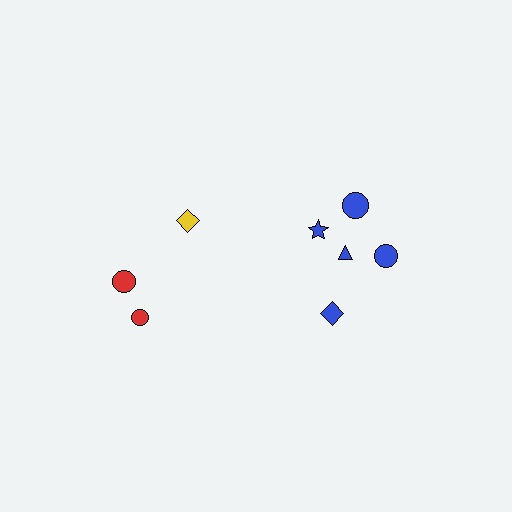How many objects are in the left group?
There are 3 objects.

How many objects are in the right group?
There are 5 objects.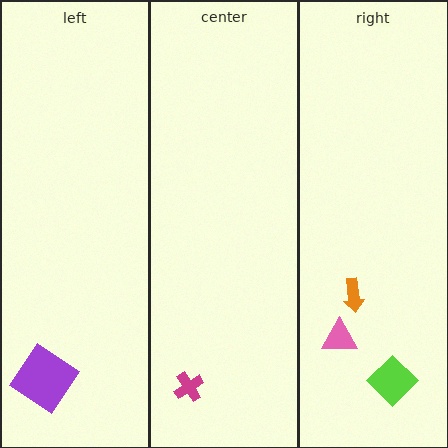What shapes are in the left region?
The purple diamond.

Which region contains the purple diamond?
The left region.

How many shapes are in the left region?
1.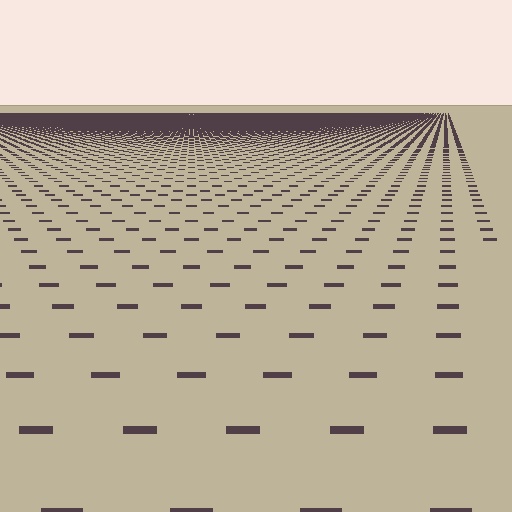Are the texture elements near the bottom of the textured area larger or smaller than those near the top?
Larger. Near the bottom, elements are closer to the viewer and appear at a bigger on-screen size.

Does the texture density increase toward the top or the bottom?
Density increases toward the top.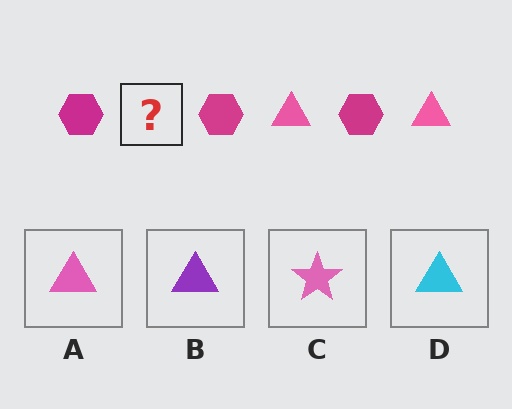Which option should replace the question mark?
Option A.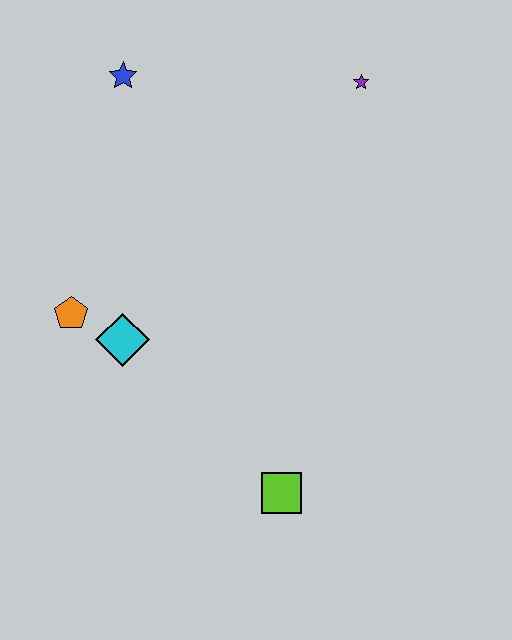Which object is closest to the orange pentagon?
The cyan diamond is closest to the orange pentagon.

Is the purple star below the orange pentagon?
No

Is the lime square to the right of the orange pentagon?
Yes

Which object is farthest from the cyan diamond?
The purple star is farthest from the cyan diamond.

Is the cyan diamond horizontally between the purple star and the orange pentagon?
Yes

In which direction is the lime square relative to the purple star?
The lime square is below the purple star.